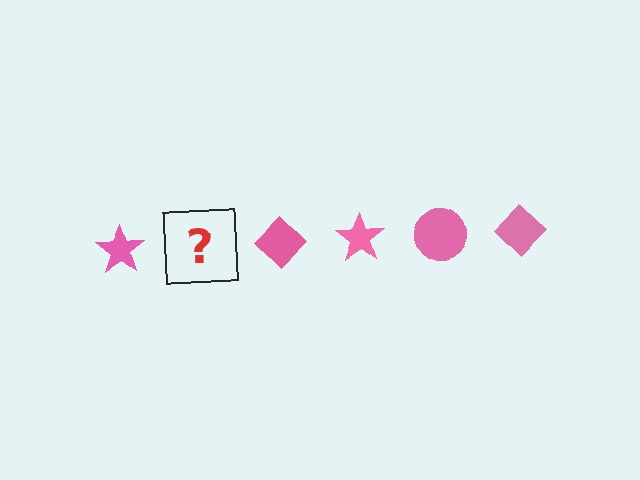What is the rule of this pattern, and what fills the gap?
The rule is that the pattern cycles through star, circle, diamond shapes in pink. The gap should be filled with a pink circle.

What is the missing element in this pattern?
The missing element is a pink circle.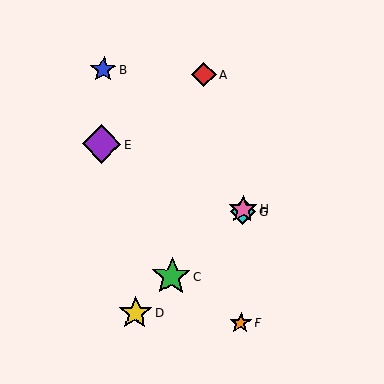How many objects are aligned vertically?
3 objects (F, G, H) are aligned vertically.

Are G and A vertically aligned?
No, G is at x≈243 and A is at x≈204.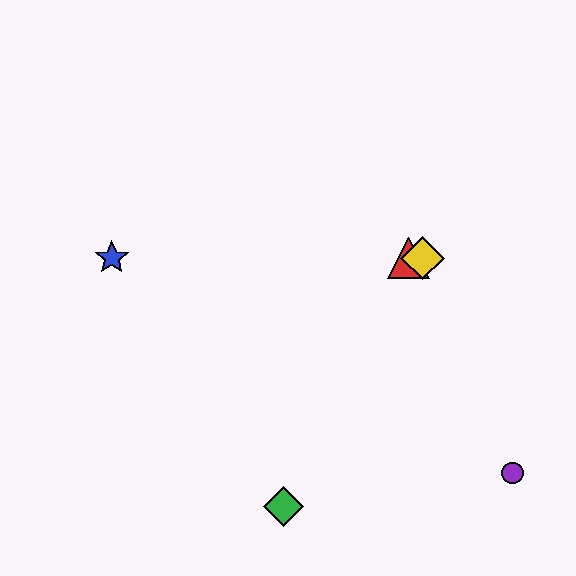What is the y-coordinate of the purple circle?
The purple circle is at y≈473.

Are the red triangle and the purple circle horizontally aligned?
No, the red triangle is at y≈258 and the purple circle is at y≈473.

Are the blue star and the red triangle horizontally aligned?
Yes, both are at y≈258.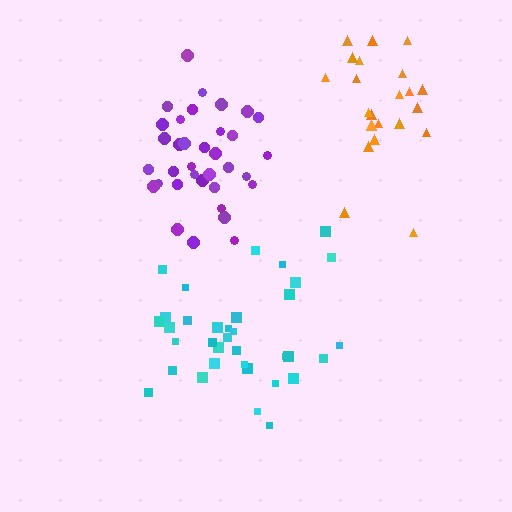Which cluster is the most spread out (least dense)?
Orange.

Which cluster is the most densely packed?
Purple.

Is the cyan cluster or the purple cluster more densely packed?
Purple.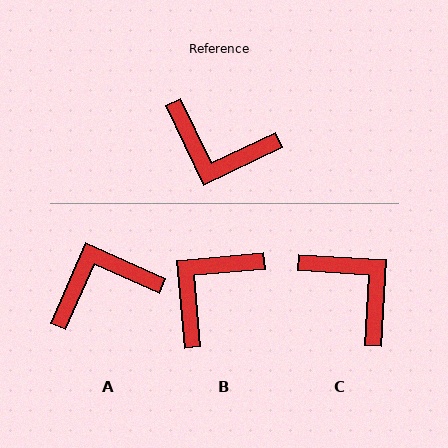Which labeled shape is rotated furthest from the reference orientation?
C, about 151 degrees away.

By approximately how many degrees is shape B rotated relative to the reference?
Approximately 110 degrees clockwise.